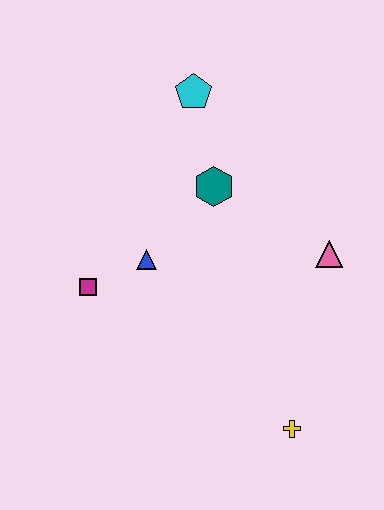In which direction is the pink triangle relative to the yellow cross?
The pink triangle is above the yellow cross.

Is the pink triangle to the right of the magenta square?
Yes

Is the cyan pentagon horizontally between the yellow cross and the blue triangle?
Yes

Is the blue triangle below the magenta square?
No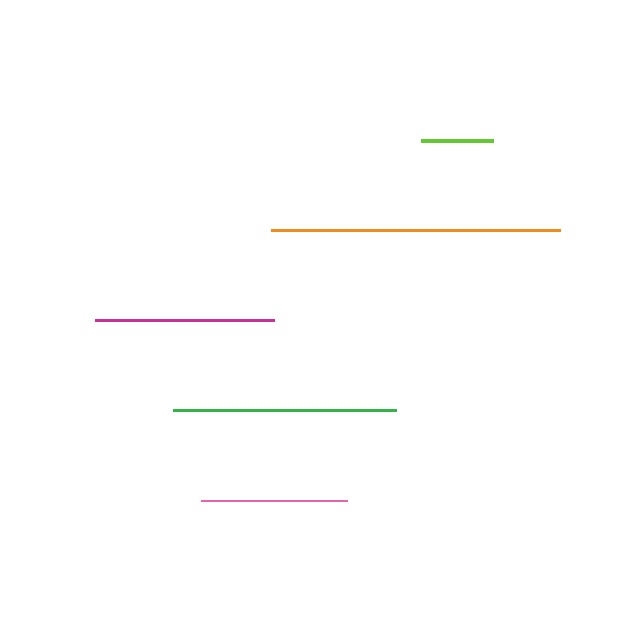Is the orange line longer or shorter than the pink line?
The orange line is longer than the pink line.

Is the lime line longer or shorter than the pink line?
The pink line is longer than the lime line.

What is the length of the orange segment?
The orange segment is approximately 289 pixels long.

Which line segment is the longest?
The orange line is the longest at approximately 289 pixels.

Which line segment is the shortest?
The lime line is the shortest at approximately 72 pixels.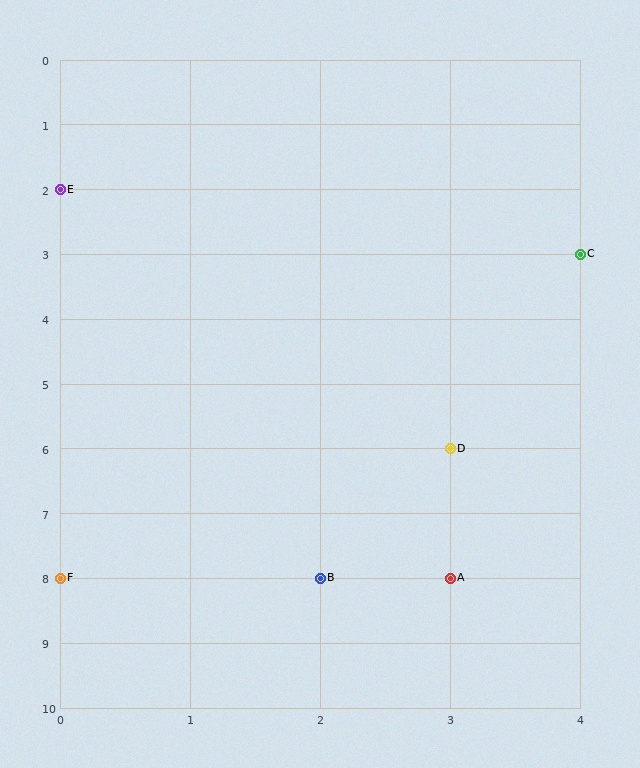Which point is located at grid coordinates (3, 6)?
Point D is at (3, 6).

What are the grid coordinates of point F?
Point F is at grid coordinates (0, 8).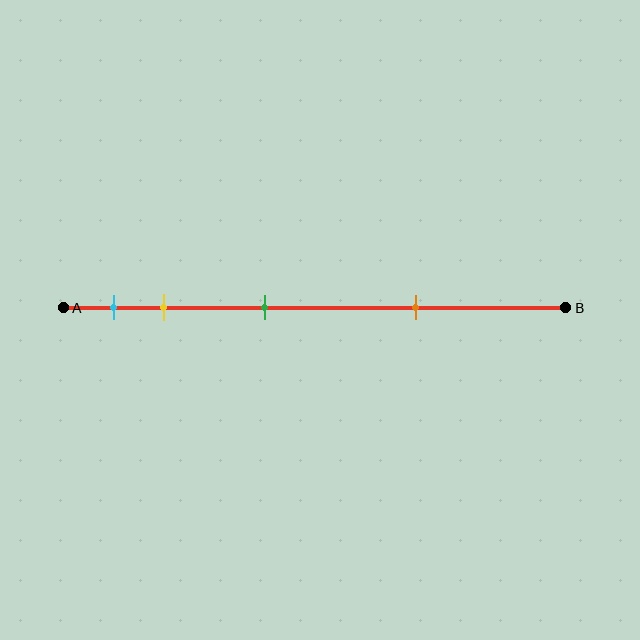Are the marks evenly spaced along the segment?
No, the marks are not evenly spaced.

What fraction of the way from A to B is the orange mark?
The orange mark is approximately 70% (0.7) of the way from A to B.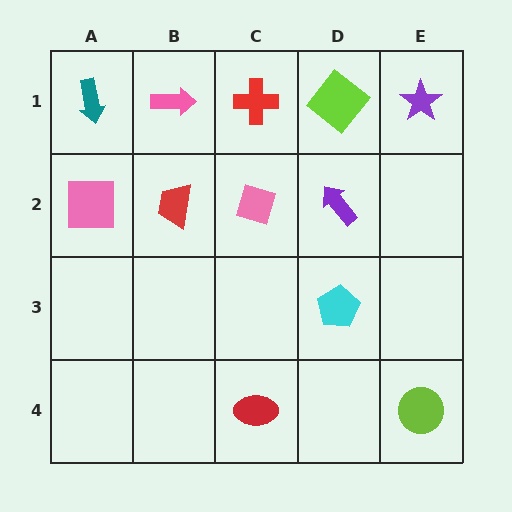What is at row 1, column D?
A lime diamond.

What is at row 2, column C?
A pink diamond.